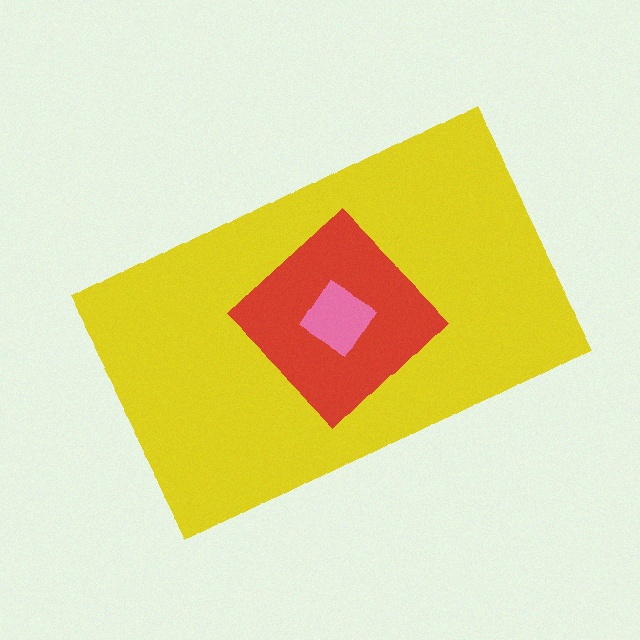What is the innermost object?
The pink diamond.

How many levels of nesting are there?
3.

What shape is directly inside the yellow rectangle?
The red diamond.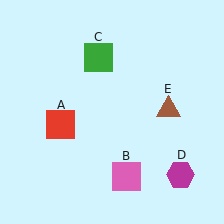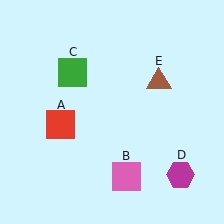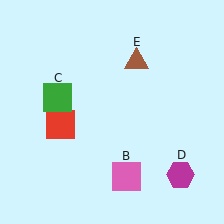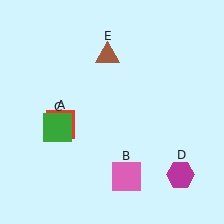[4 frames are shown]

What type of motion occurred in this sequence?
The green square (object C), brown triangle (object E) rotated counterclockwise around the center of the scene.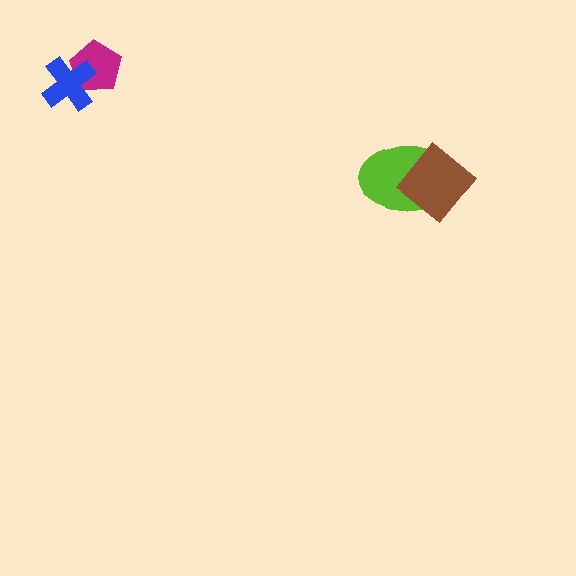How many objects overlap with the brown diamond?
1 object overlaps with the brown diamond.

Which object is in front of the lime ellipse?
The brown diamond is in front of the lime ellipse.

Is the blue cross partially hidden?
No, no other shape covers it.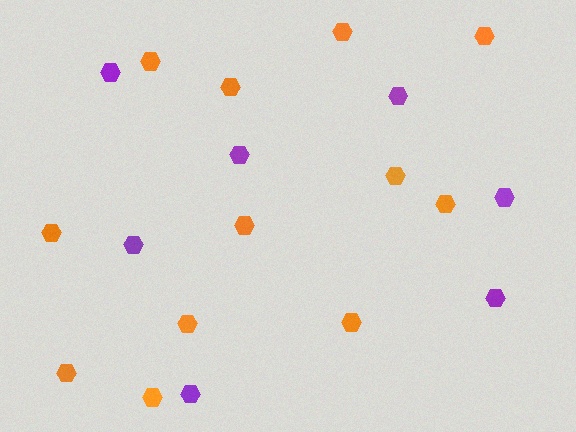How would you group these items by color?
There are 2 groups: one group of purple hexagons (7) and one group of orange hexagons (12).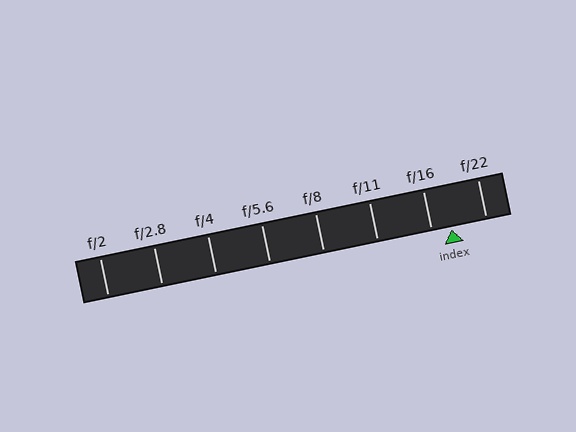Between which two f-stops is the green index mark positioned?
The index mark is between f/16 and f/22.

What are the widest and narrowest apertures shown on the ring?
The widest aperture shown is f/2 and the narrowest is f/22.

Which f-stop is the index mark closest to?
The index mark is closest to f/16.